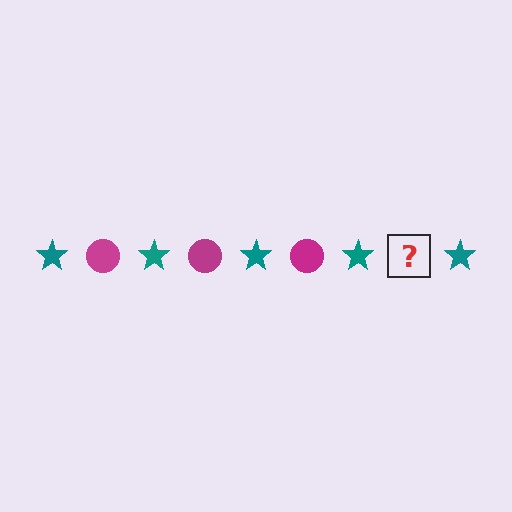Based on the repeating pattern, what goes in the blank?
The blank should be a magenta circle.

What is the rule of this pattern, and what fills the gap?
The rule is that the pattern alternates between teal star and magenta circle. The gap should be filled with a magenta circle.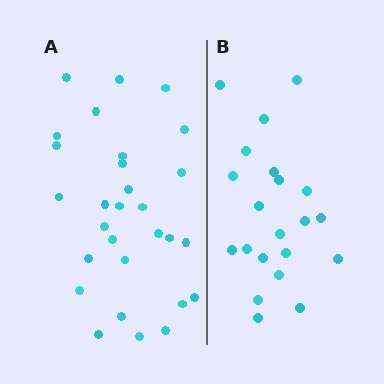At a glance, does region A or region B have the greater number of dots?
Region A (the left region) has more dots.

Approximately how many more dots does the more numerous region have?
Region A has roughly 8 or so more dots than region B.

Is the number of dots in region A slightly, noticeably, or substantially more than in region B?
Region A has noticeably more, but not dramatically so. The ratio is roughly 1.4 to 1.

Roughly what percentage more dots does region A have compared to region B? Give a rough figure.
About 40% more.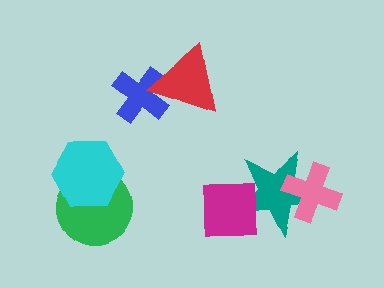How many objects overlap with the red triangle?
1 object overlaps with the red triangle.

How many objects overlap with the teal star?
2 objects overlap with the teal star.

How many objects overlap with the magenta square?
1 object overlaps with the magenta square.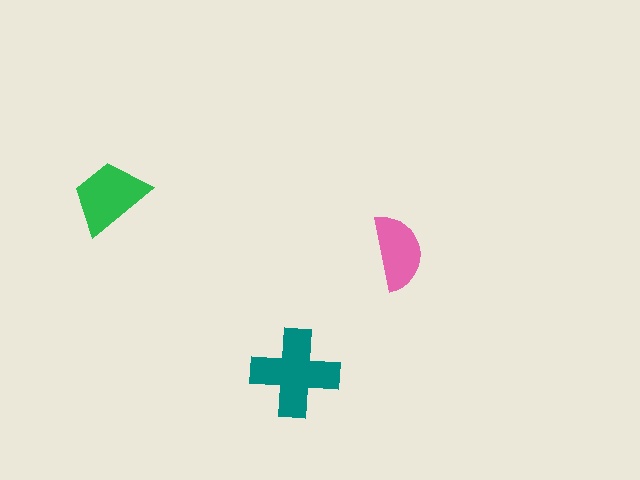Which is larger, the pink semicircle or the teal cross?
The teal cross.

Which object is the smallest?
The pink semicircle.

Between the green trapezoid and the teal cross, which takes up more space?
The teal cross.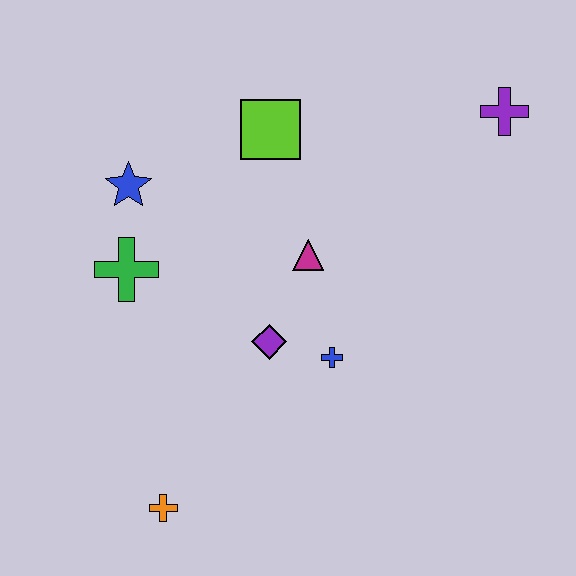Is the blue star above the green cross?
Yes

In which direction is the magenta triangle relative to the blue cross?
The magenta triangle is above the blue cross.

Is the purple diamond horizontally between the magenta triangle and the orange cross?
Yes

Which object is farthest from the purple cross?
The orange cross is farthest from the purple cross.